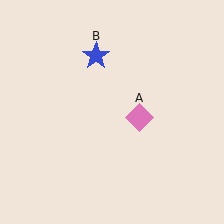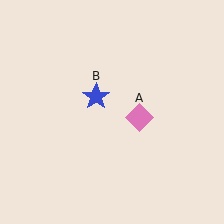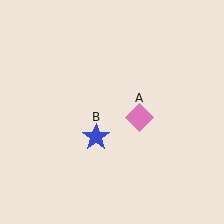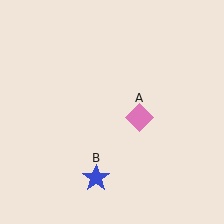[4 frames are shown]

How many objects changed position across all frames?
1 object changed position: blue star (object B).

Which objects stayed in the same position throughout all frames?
Pink diamond (object A) remained stationary.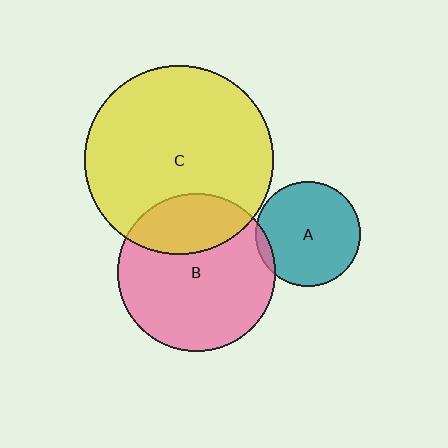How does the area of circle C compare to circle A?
Approximately 3.2 times.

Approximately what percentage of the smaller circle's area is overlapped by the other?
Approximately 25%.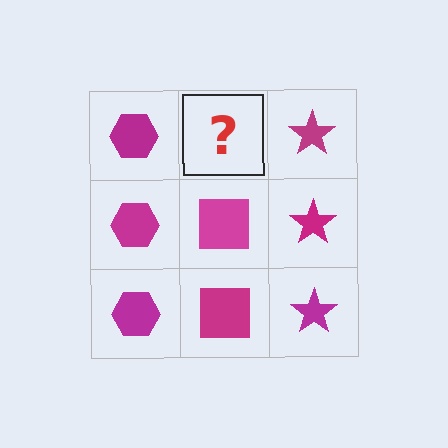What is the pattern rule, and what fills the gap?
The rule is that each column has a consistent shape. The gap should be filled with a magenta square.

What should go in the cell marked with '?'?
The missing cell should contain a magenta square.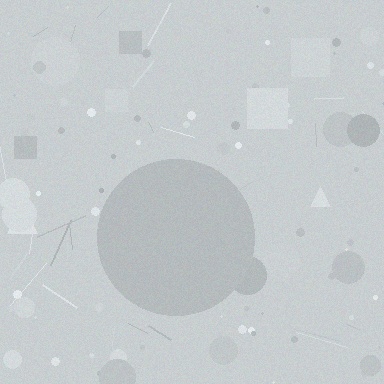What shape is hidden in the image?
A circle is hidden in the image.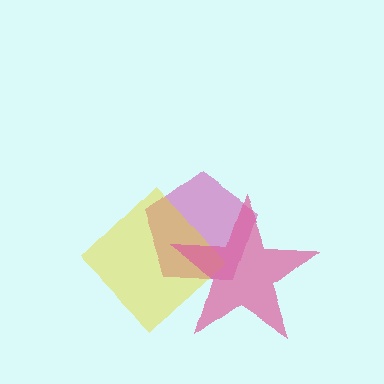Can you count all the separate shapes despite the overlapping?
Yes, there are 3 separate shapes.